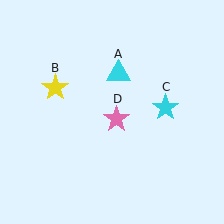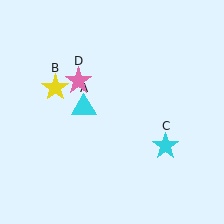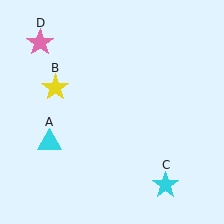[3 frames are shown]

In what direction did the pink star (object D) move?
The pink star (object D) moved up and to the left.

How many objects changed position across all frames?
3 objects changed position: cyan triangle (object A), cyan star (object C), pink star (object D).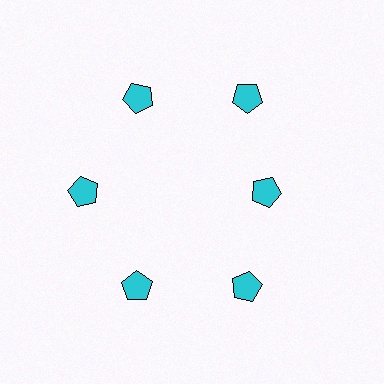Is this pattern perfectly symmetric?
No. The 6 cyan pentagons are arranged in a ring, but one element near the 3 o'clock position is pulled inward toward the center, breaking the 6-fold rotational symmetry.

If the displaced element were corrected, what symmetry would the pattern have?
It would have 6-fold rotational symmetry — the pattern would map onto itself every 60 degrees.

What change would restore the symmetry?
The symmetry would be restored by moving it outward, back onto the ring so that all 6 pentagons sit at equal angles and equal distance from the center.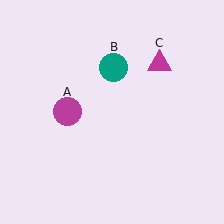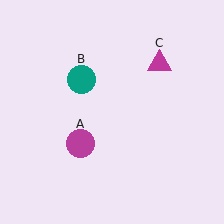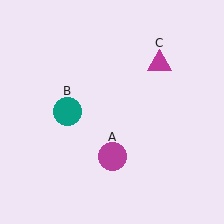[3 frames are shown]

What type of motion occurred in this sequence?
The magenta circle (object A), teal circle (object B) rotated counterclockwise around the center of the scene.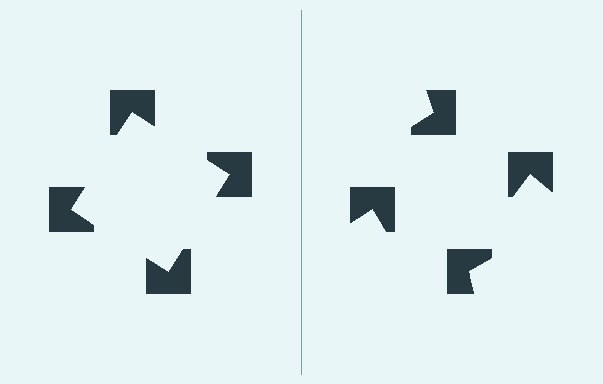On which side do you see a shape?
An illusory square appears on the left side. On the right side the wedge cuts are rotated, so no coherent shape forms.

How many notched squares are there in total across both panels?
8 — 4 on each side.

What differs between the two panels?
The notched squares are positioned identically on both sides; only the wedge orientations differ. On the left they align to a square; on the right they are misaligned.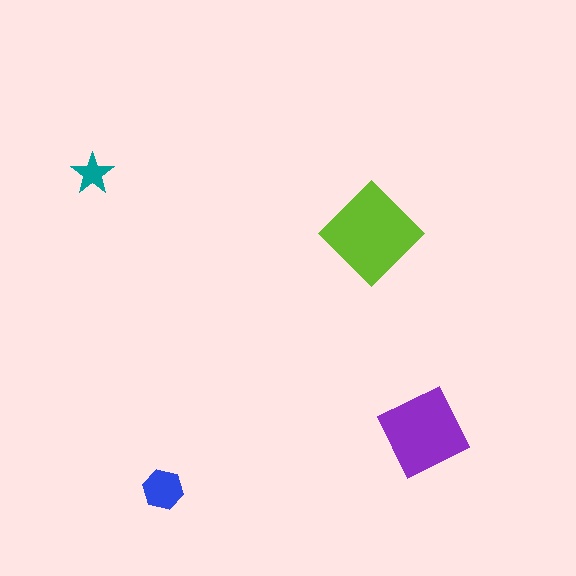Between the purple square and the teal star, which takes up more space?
The purple square.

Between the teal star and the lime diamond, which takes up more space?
The lime diamond.